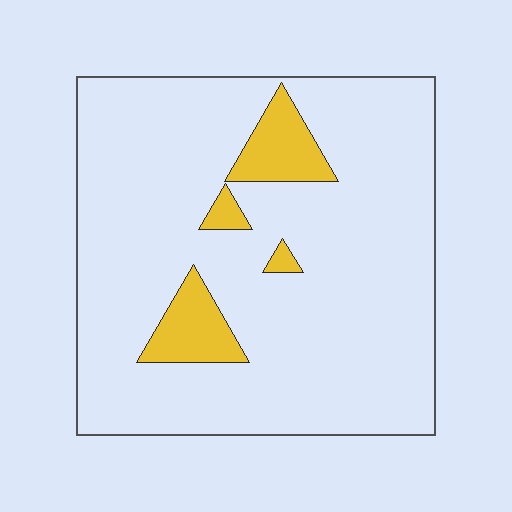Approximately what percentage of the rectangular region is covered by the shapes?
Approximately 10%.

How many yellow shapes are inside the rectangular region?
4.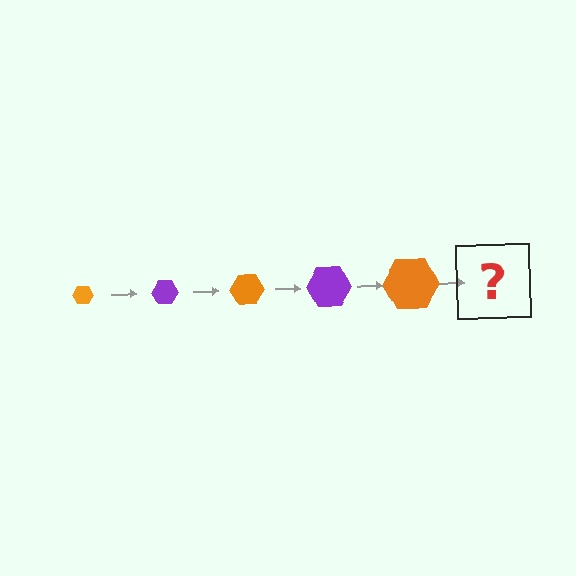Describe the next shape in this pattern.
It should be a purple hexagon, larger than the previous one.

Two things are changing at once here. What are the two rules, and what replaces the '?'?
The two rules are that the hexagon grows larger each step and the color cycles through orange and purple. The '?' should be a purple hexagon, larger than the previous one.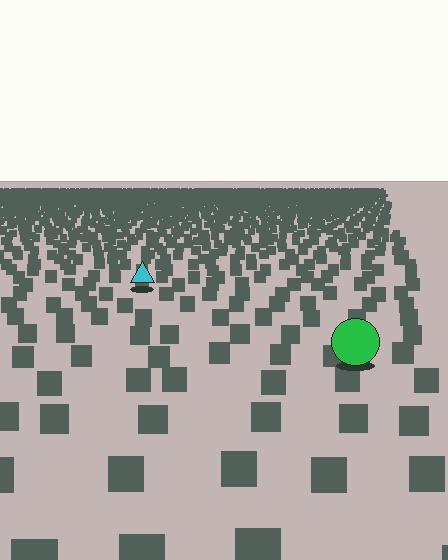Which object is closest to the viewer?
The green circle is closest. The texture marks near it are larger and more spread out.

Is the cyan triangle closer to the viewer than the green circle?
No. The green circle is closer — you can tell from the texture gradient: the ground texture is coarser near it.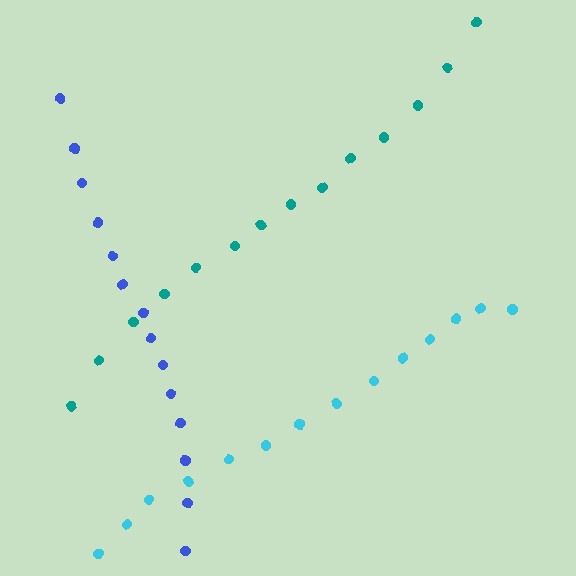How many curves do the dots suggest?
There are 3 distinct paths.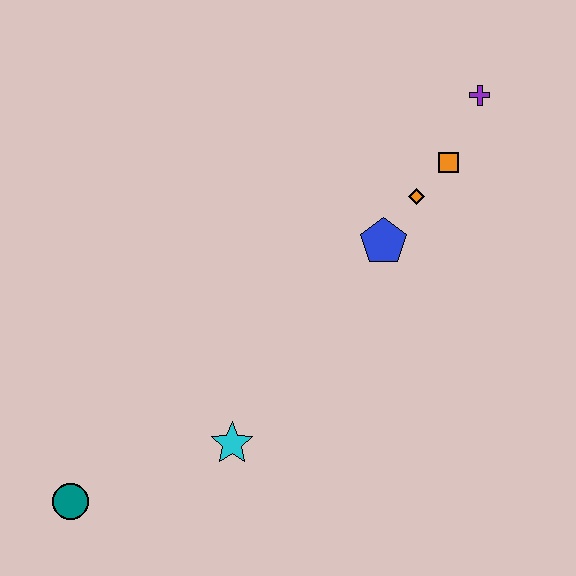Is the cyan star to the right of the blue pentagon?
No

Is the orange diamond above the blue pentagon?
Yes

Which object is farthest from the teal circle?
The purple cross is farthest from the teal circle.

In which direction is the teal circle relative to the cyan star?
The teal circle is to the left of the cyan star.